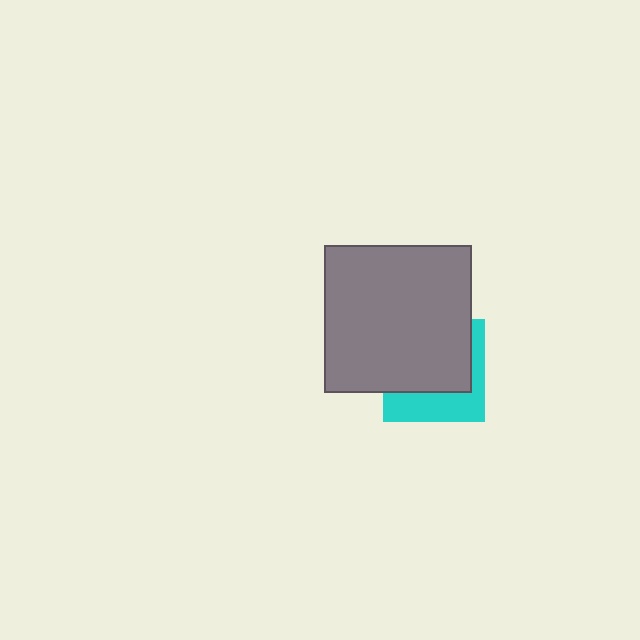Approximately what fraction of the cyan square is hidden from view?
Roughly 63% of the cyan square is hidden behind the gray square.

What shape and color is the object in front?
The object in front is a gray square.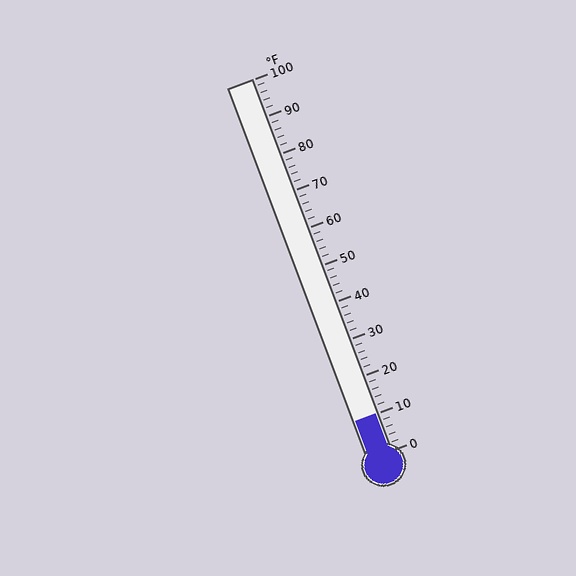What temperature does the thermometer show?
The thermometer shows approximately 10°F.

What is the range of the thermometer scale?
The thermometer scale ranges from 0°F to 100°F.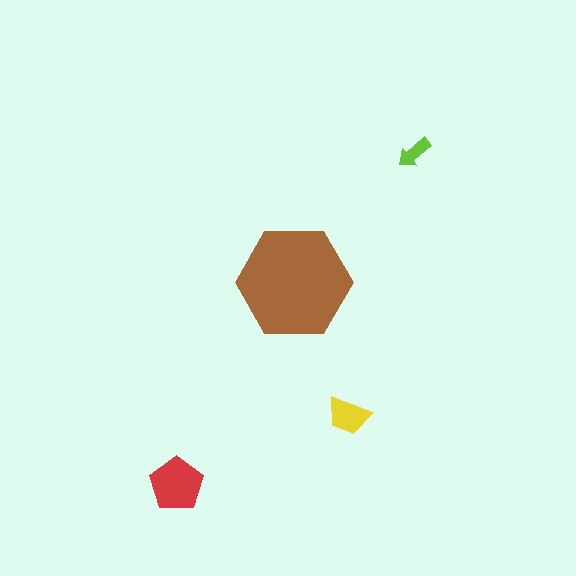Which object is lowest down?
The red pentagon is bottommost.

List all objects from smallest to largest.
The lime arrow, the yellow trapezoid, the red pentagon, the brown hexagon.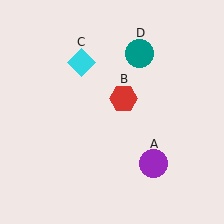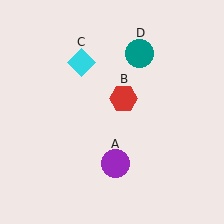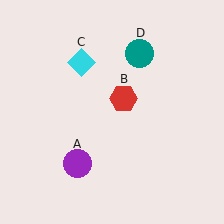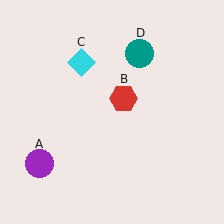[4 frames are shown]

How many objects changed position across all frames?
1 object changed position: purple circle (object A).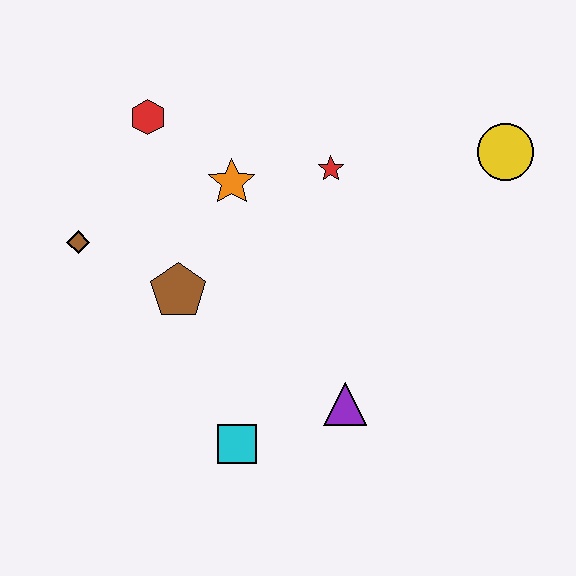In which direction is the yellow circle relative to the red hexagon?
The yellow circle is to the right of the red hexagon.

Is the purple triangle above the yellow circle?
No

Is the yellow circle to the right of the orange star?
Yes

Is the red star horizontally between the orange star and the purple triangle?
Yes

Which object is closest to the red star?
The orange star is closest to the red star.